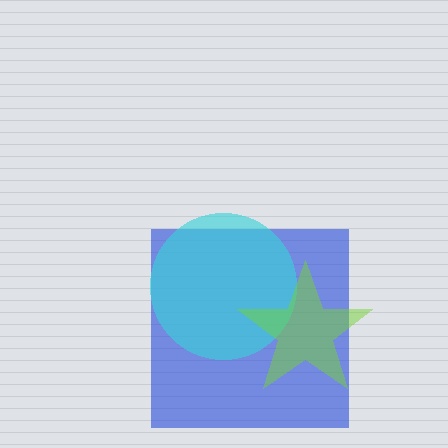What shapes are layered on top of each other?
The layered shapes are: a blue square, a cyan circle, a lime star.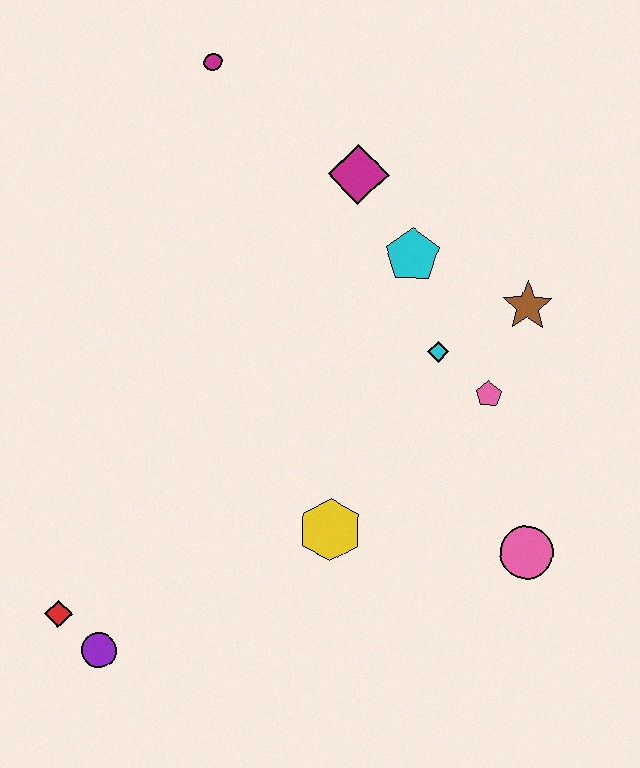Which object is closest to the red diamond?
The purple circle is closest to the red diamond.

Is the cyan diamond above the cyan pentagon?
No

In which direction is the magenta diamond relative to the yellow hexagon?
The magenta diamond is above the yellow hexagon.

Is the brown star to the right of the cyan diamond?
Yes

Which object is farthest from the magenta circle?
The purple circle is farthest from the magenta circle.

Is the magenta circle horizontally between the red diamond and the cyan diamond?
Yes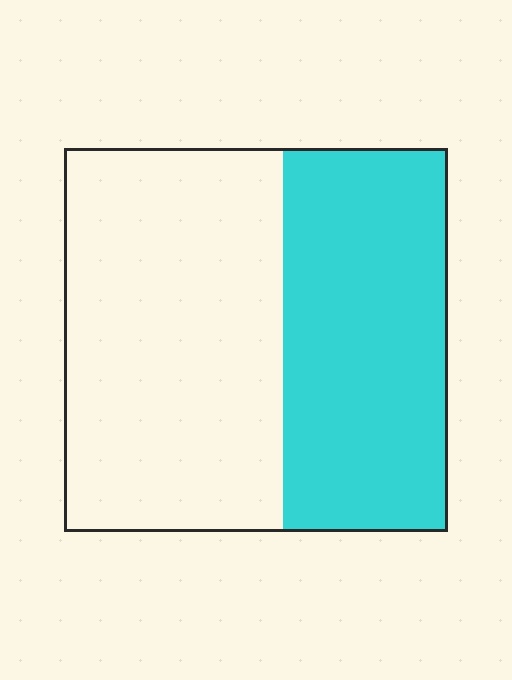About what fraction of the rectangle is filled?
About two fifths (2/5).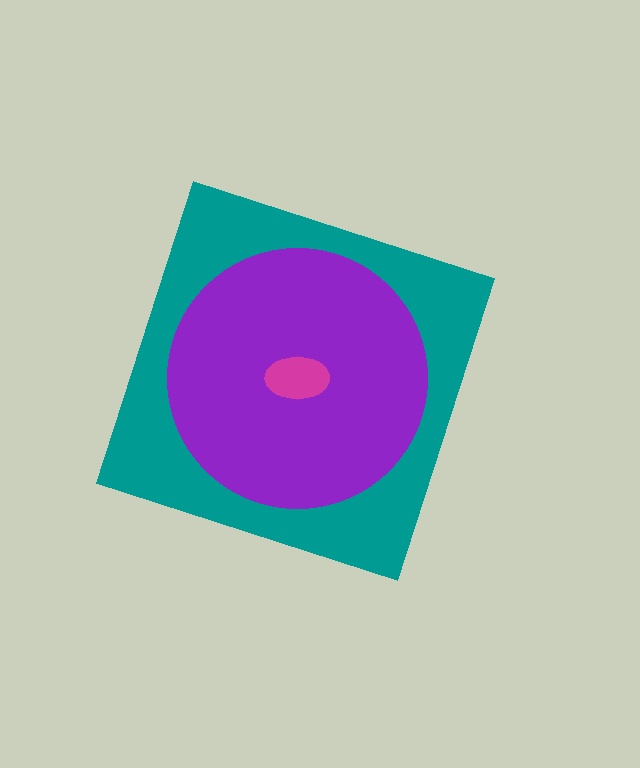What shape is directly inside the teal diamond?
The purple circle.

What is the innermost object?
The magenta ellipse.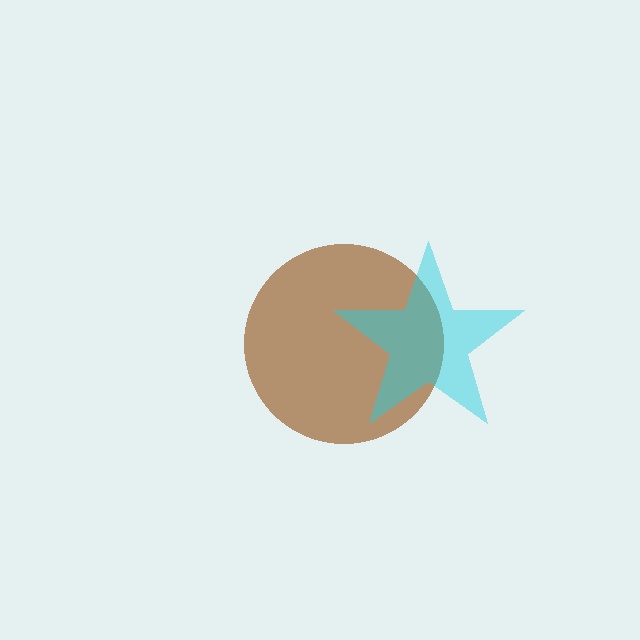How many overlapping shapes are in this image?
There are 2 overlapping shapes in the image.